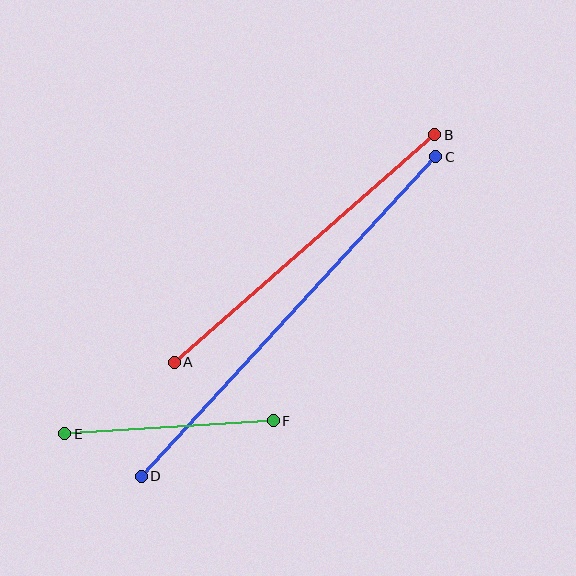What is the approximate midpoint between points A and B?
The midpoint is at approximately (304, 249) pixels.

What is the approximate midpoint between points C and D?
The midpoint is at approximately (288, 317) pixels.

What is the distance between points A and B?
The distance is approximately 346 pixels.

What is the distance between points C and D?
The distance is approximately 435 pixels.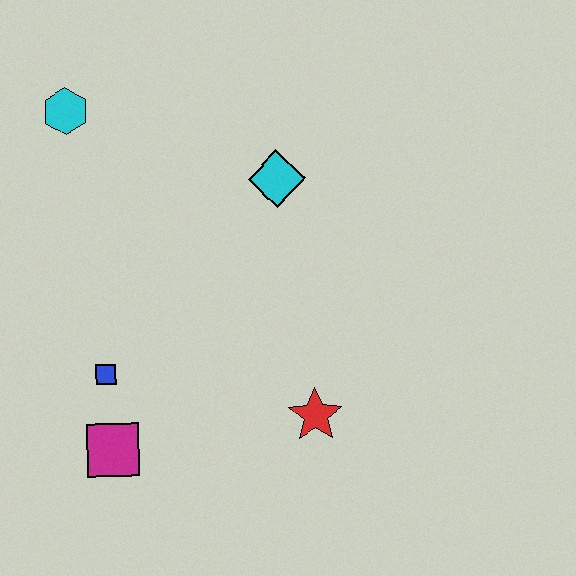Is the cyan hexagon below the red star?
No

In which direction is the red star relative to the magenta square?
The red star is to the right of the magenta square.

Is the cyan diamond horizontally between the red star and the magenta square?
Yes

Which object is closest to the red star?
The magenta square is closest to the red star.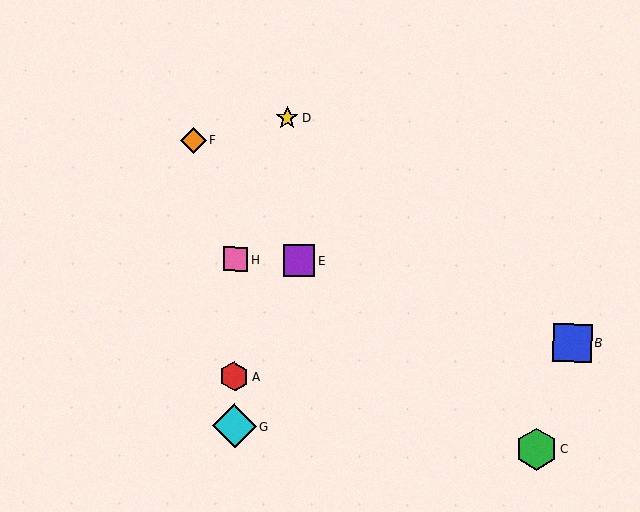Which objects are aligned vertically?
Objects A, G, H are aligned vertically.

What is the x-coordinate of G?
Object G is at x≈234.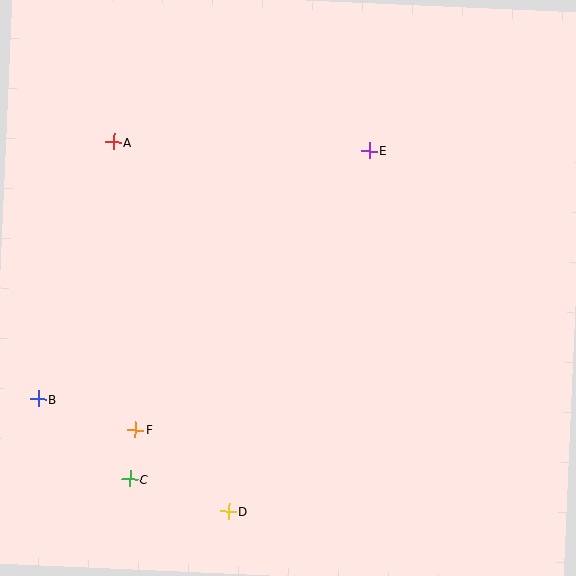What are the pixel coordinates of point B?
Point B is at (38, 399).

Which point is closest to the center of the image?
Point E at (369, 151) is closest to the center.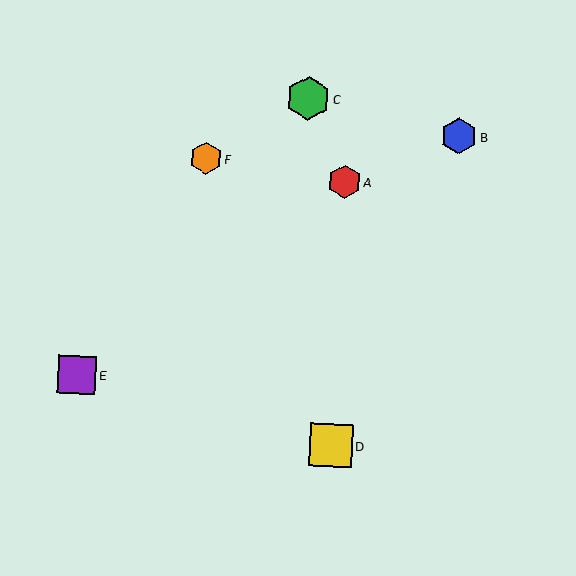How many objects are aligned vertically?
2 objects (A, D) are aligned vertically.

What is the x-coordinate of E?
Object E is at x≈77.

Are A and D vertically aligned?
Yes, both are at x≈344.